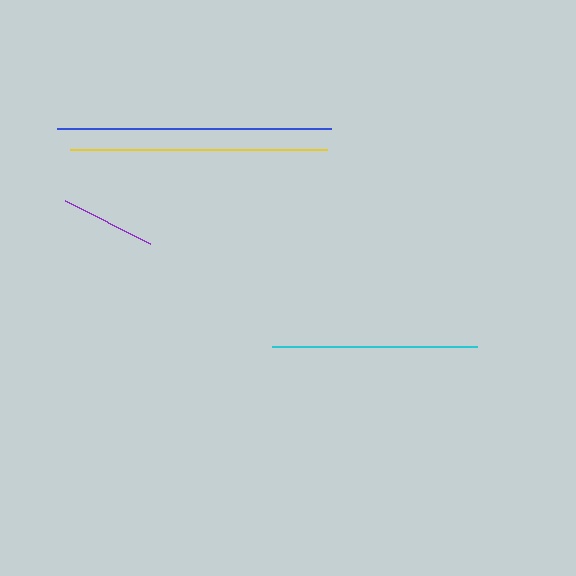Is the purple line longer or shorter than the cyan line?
The cyan line is longer than the purple line.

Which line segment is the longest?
The blue line is the longest at approximately 274 pixels.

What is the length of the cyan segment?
The cyan segment is approximately 204 pixels long.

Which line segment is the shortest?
The purple line is the shortest at approximately 95 pixels.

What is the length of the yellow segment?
The yellow segment is approximately 257 pixels long.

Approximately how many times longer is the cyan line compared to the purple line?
The cyan line is approximately 2.1 times the length of the purple line.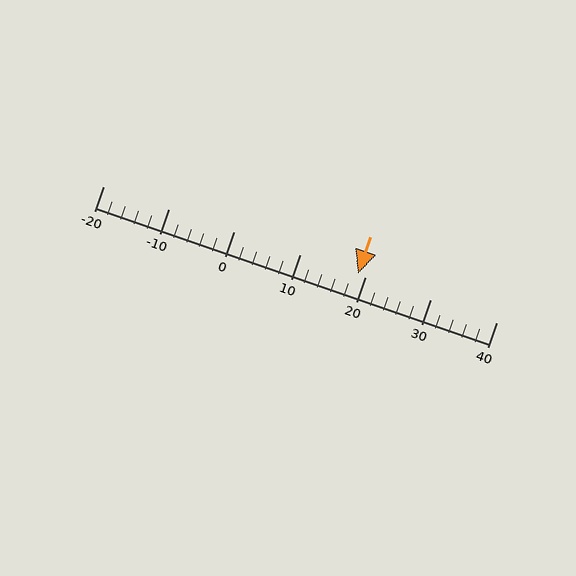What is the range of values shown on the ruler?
The ruler shows values from -20 to 40.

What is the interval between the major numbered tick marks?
The major tick marks are spaced 10 units apart.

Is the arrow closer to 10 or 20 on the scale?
The arrow is closer to 20.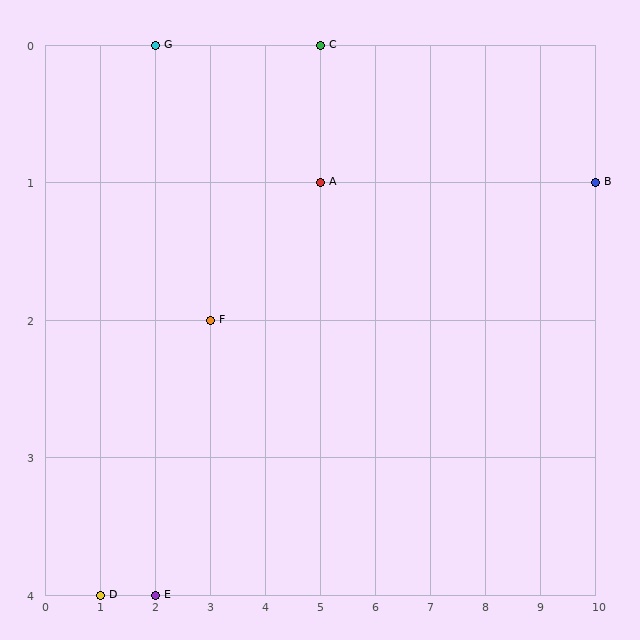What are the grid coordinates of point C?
Point C is at grid coordinates (5, 0).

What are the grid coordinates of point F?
Point F is at grid coordinates (3, 2).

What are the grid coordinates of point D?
Point D is at grid coordinates (1, 4).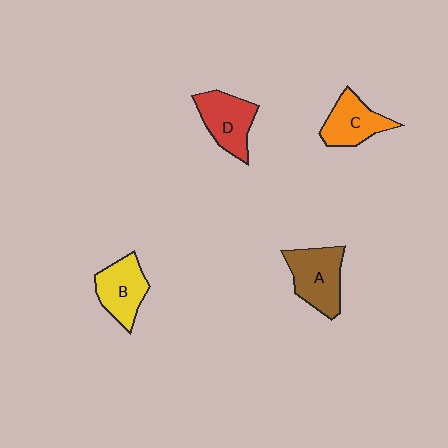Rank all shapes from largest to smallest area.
From largest to smallest: A (brown), D (red), B (yellow), C (orange).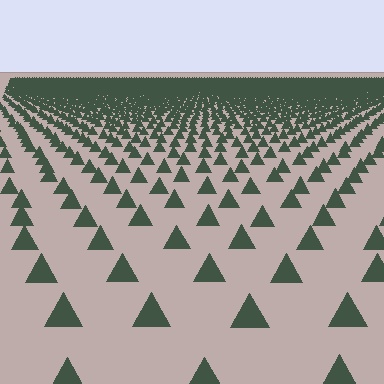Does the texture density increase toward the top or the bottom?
Density increases toward the top.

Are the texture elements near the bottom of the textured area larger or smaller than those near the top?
Larger. Near the bottom, elements are closer to the viewer and appear at a bigger on-screen size.